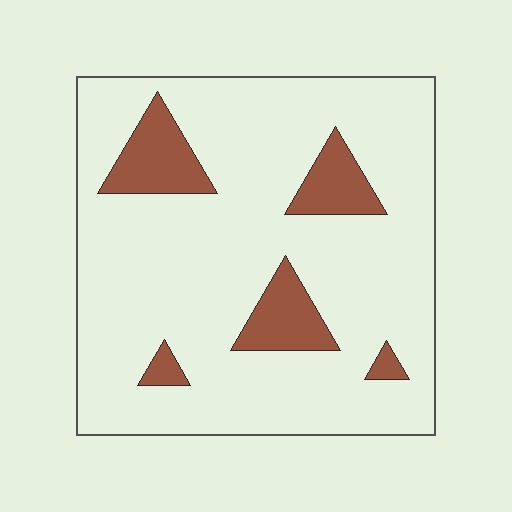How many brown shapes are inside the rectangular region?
5.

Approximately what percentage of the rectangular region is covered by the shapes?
Approximately 15%.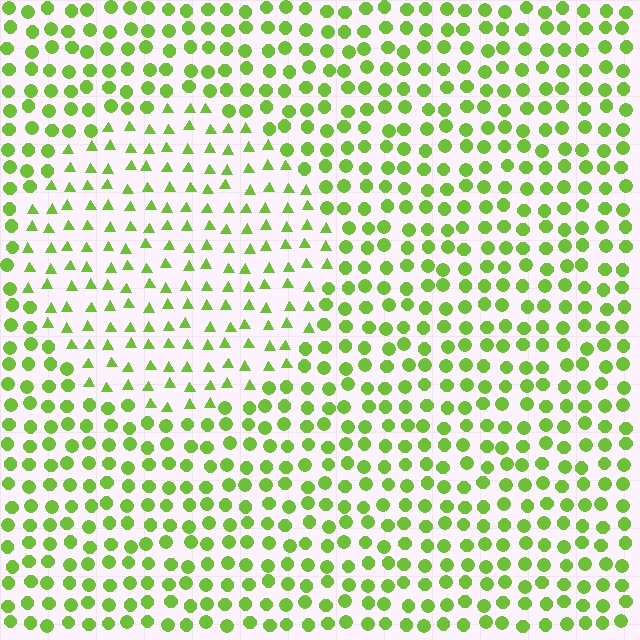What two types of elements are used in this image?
The image uses triangles inside the circle region and circles outside it.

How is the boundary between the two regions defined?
The boundary is defined by a change in element shape: triangles inside vs. circles outside. All elements share the same color and spacing.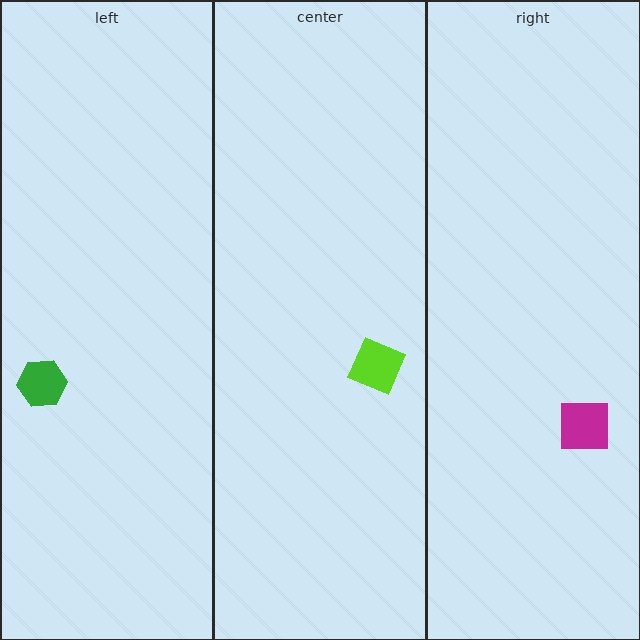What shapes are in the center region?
The lime diamond.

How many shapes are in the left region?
1.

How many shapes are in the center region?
1.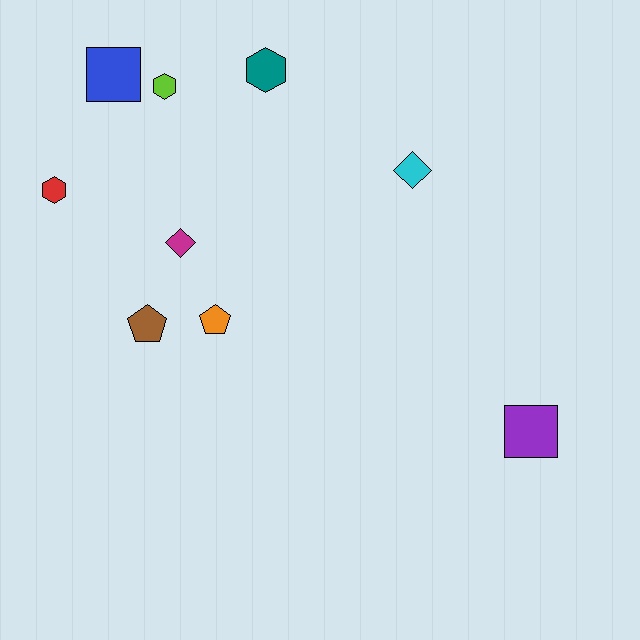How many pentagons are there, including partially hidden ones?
There are 2 pentagons.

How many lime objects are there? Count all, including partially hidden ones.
There is 1 lime object.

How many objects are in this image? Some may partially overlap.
There are 9 objects.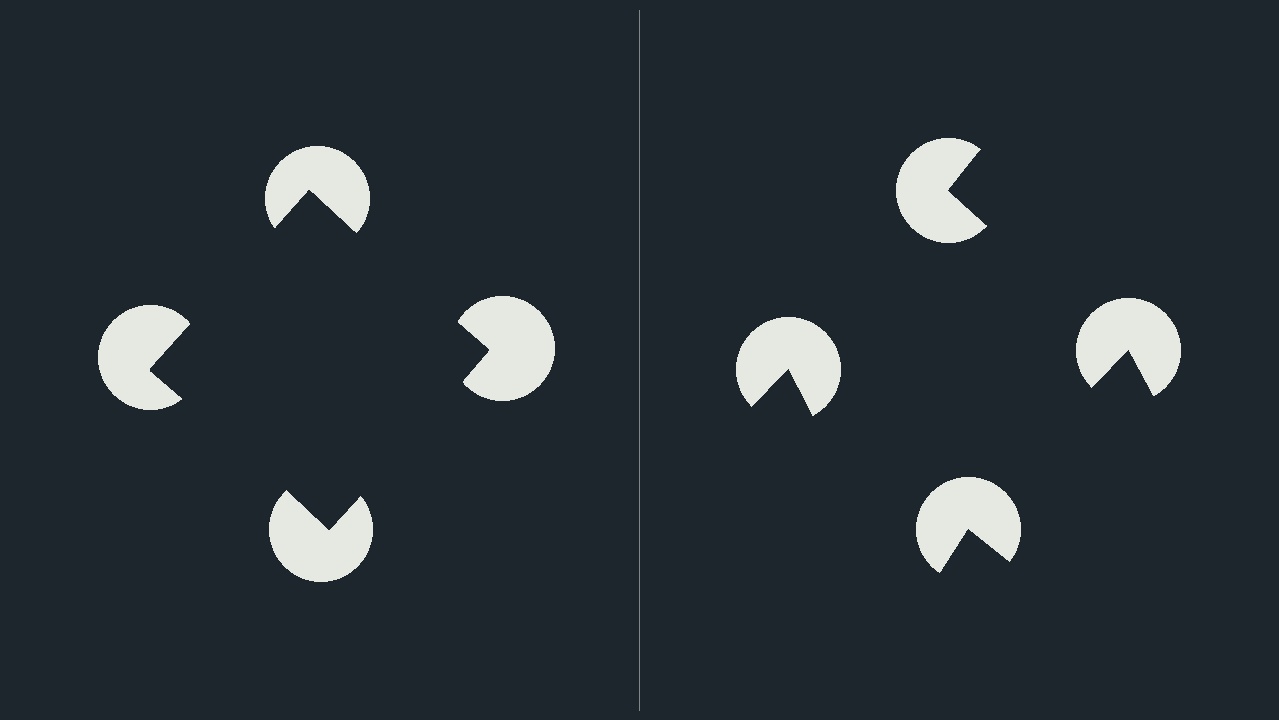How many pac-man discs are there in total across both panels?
8 — 4 on each side.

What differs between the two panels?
The pac-man discs are positioned identically on both sides; only the wedge orientations differ. On the left they align to a square; on the right they are misaligned.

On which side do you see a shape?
An illusory square appears on the left side. On the right side the wedge cuts are rotated, so no coherent shape forms.